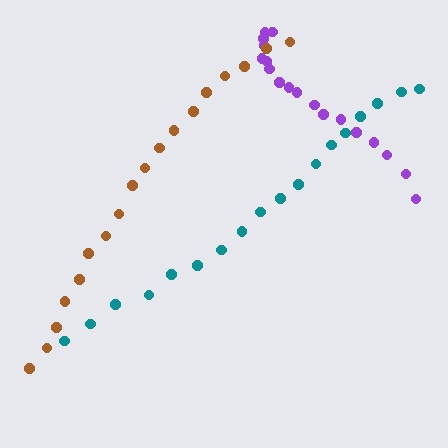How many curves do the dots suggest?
There are 3 distinct paths.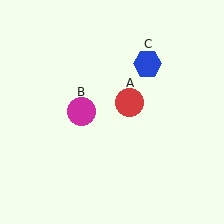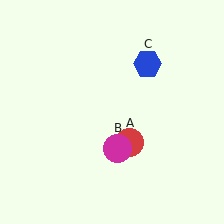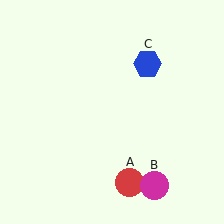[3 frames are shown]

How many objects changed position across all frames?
2 objects changed position: red circle (object A), magenta circle (object B).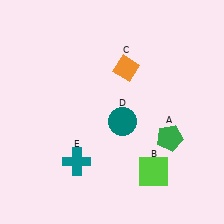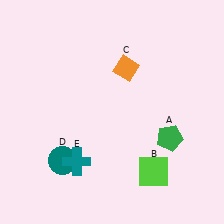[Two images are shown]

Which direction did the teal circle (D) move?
The teal circle (D) moved left.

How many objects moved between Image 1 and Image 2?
1 object moved between the two images.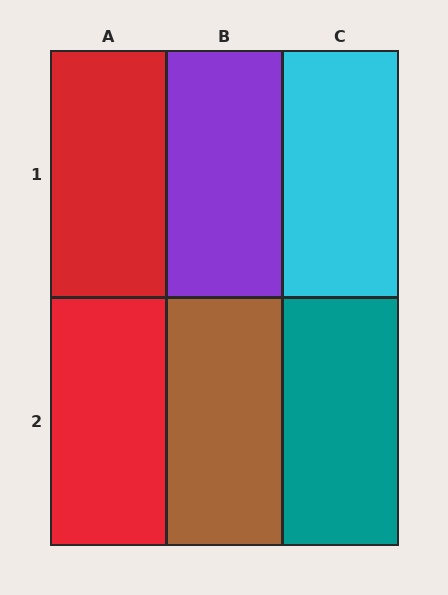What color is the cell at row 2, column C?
Teal.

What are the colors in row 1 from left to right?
Red, purple, cyan.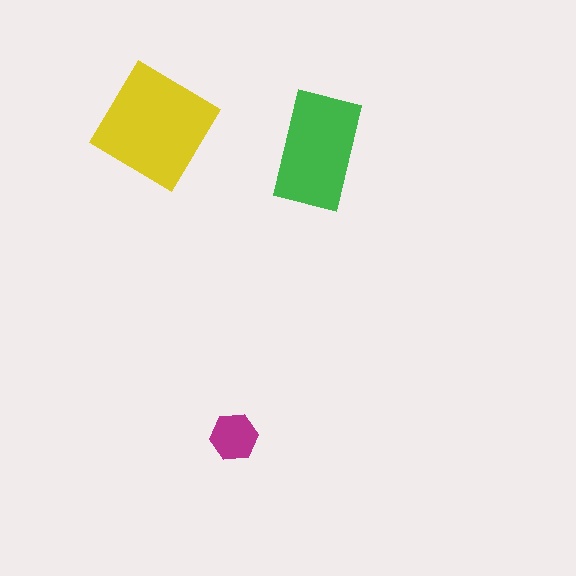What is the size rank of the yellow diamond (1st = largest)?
1st.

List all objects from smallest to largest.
The magenta hexagon, the green rectangle, the yellow diamond.